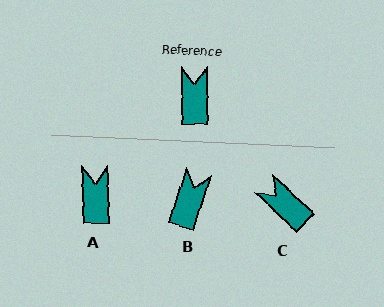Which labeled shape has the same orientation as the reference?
A.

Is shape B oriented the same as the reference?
No, it is off by about 20 degrees.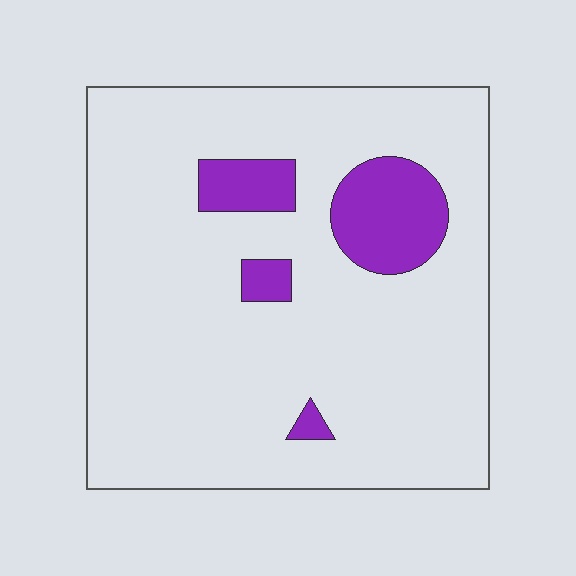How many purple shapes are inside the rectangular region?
4.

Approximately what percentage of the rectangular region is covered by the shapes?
Approximately 10%.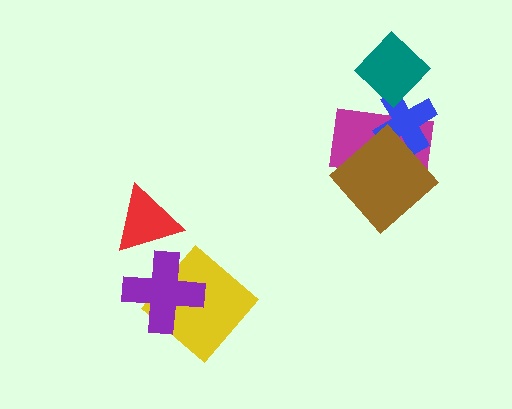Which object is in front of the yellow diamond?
The purple cross is in front of the yellow diamond.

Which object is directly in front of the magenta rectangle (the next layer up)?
The blue cross is directly in front of the magenta rectangle.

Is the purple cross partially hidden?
Yes, it is partially covered by another shape.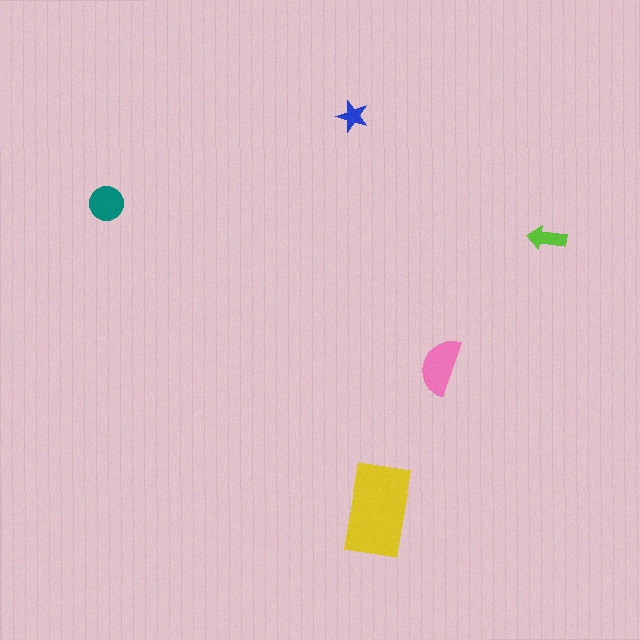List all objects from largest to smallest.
The yellow rectangle, the pink semicircle, the teal circle, the lime arrow, the blue star.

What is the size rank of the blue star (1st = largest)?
5th.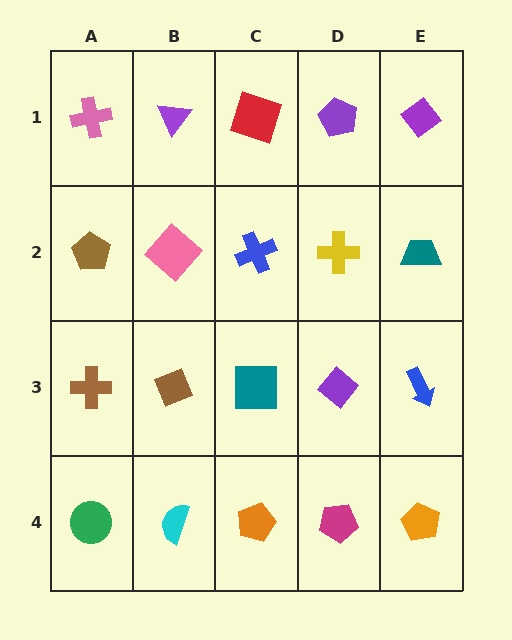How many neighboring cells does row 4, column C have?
3.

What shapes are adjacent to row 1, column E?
A teal trapezoid (row 2, column E), a purple pentagon (row 1, column D).